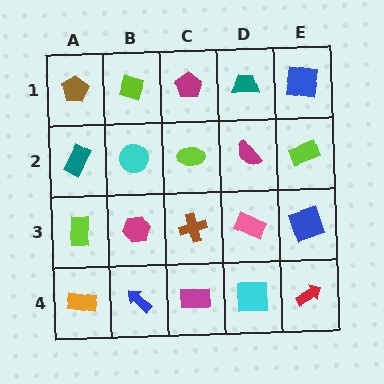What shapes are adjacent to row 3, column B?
A cyan circle (row 2, column B), a blue arrow (row 4, column B), a lime rectangle (row 3, column A), a brown cross (row 3, column C).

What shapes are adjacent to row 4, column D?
A pink rectangle (row 3, column D), a magenta rectangle (row 4, column C), a red arrow (row 4, column E).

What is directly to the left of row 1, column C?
A lime diamond.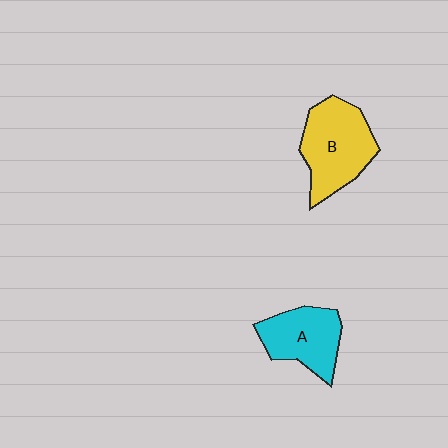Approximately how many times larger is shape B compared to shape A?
Approximately 1.3 times.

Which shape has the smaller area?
Shape A (cyan).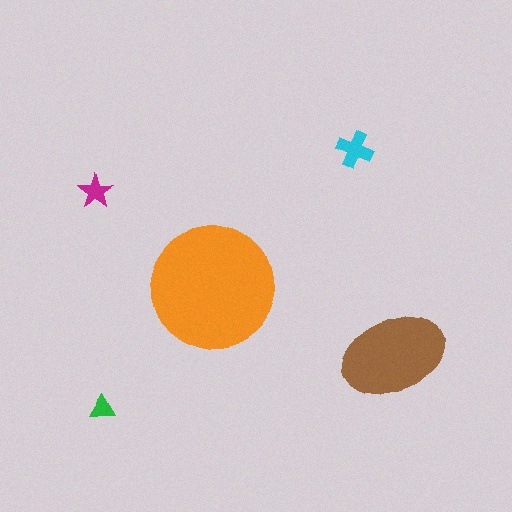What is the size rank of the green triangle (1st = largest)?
5th.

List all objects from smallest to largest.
The green triangle, the magenta star, the cyan cross, the brown ellipse, the orange circle.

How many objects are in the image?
There are 5 objects in the image.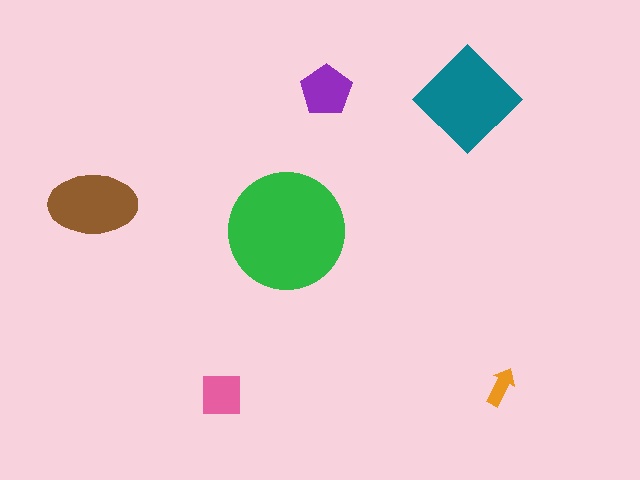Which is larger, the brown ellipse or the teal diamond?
The teal diamond.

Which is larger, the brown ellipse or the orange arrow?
The brown ellipse.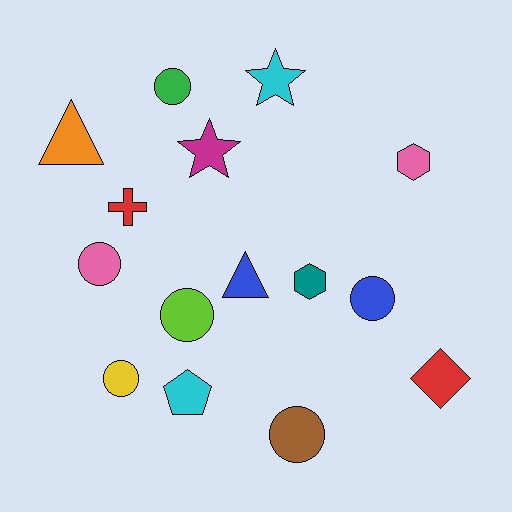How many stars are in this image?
There are 2 stars.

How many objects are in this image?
There are 15 objects.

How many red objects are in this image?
There are 2 red objects.